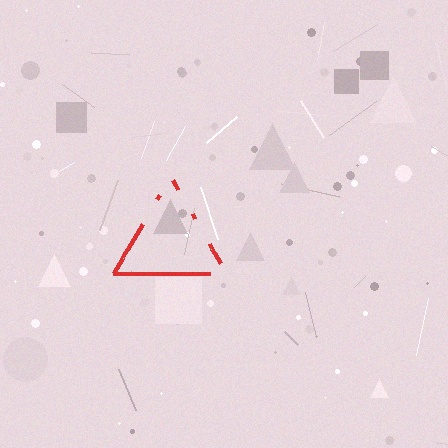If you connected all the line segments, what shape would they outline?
They would outline a triangle.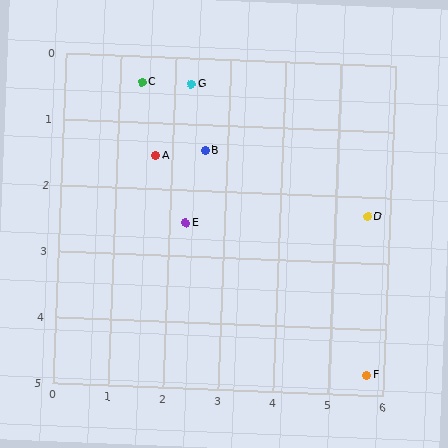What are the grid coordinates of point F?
Point F is at approximately (5.7, 4.7).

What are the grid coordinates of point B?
Point B is at approximately (2.6, 1.4).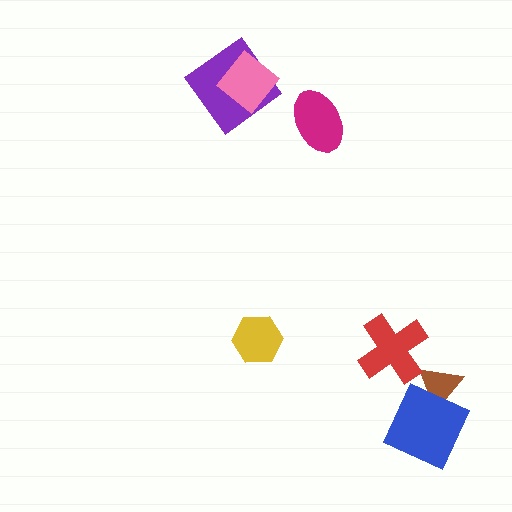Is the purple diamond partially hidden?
Yes, it is partially covered by another shape.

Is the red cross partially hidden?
No, no other shape covers it.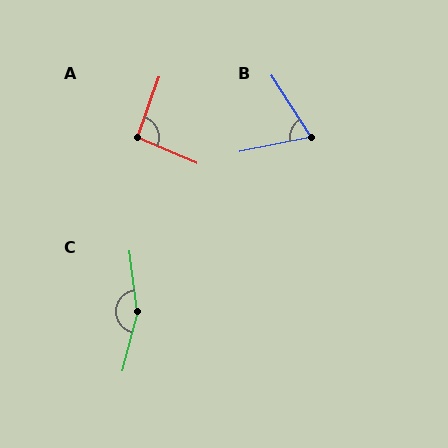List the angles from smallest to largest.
B (69°), A (94°), C (158°).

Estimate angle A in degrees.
Approximately 94 degrees.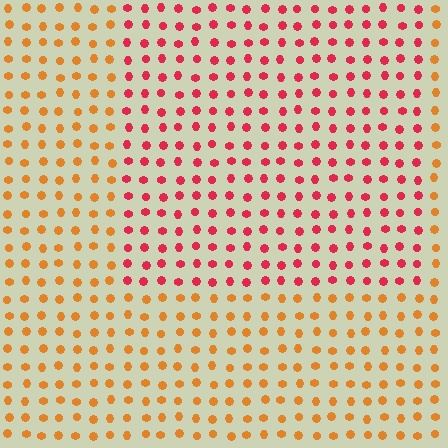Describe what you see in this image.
The image is filled with small orange elements in a uniform arrangement. A rectangle-shaped region is visible where the elements are tinted to a slightly different hue, forming a subtle color boundary.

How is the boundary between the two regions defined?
The boundary is defined purely by a slight shift in hue (about 43 degrees). Spacing, size, and orientation are identical on both sides.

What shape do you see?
I see a rectangle.